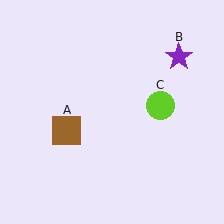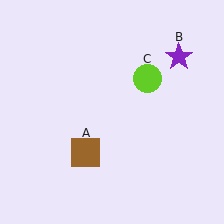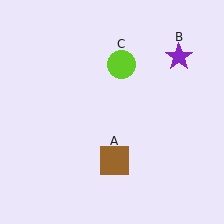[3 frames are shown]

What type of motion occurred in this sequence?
The brown square (object A), lime circle (object C) rotated counterclockwise around the center of the scene.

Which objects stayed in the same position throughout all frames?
Purple star (object B) remained stationary.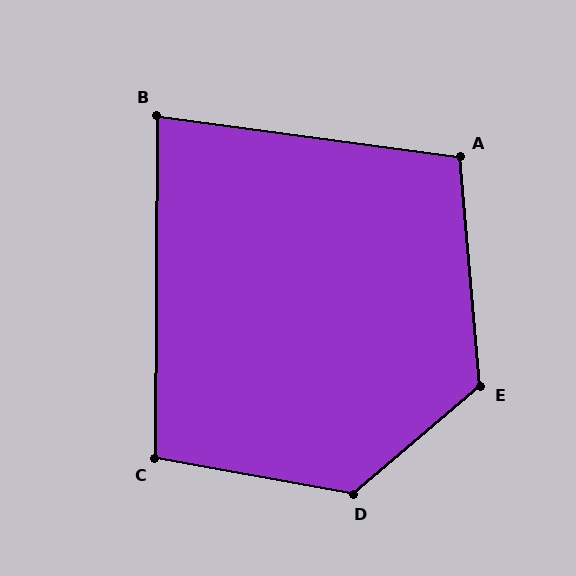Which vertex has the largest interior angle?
D, at approximately 130 degrees.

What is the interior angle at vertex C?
Approximately 100 degrees (obtuse).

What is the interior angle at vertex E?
Approximately 125 degrees (obtuse).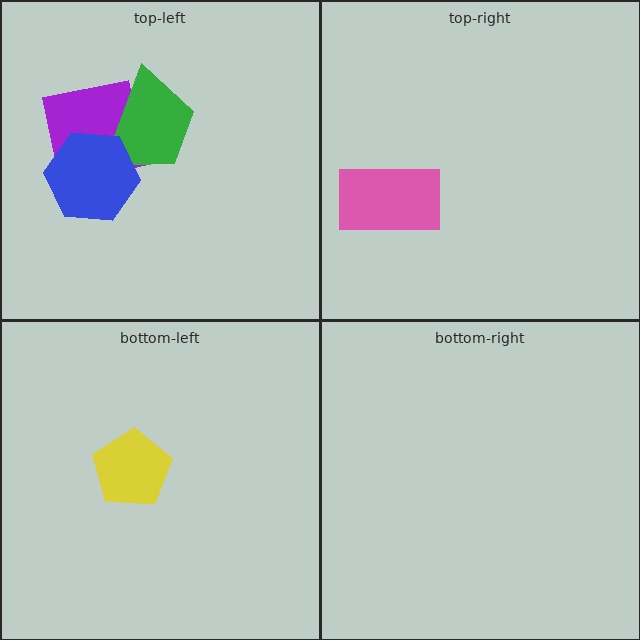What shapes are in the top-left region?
The purple square, the green trapezoid, the blue hexagon.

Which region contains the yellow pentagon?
The bottom-left region.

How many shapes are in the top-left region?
3.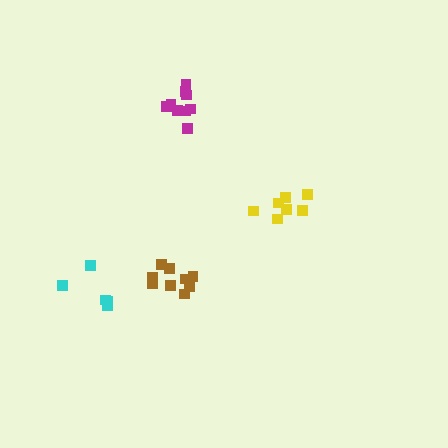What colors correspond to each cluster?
The clusters are colored: yellow, cyan, magenta, brown.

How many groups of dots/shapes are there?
There are 4 groups.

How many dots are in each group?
Group 1: 7 dots, Group 2: 5 dots, Group 3: 9 dots, Group 4: 10 dots (31 total).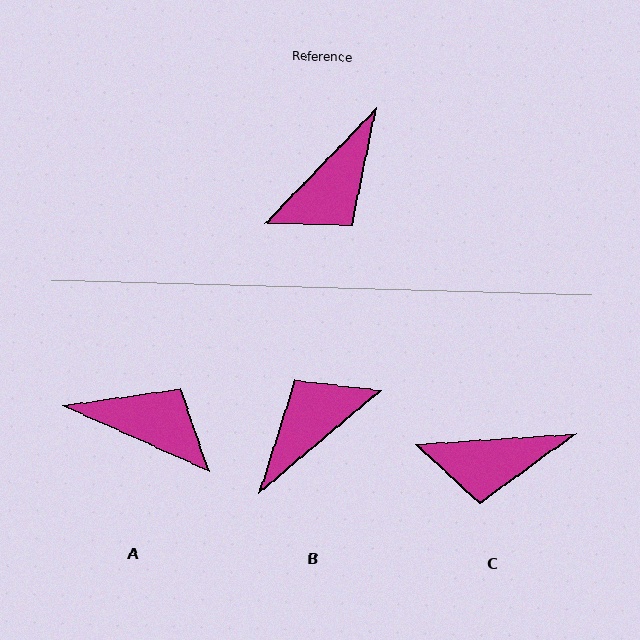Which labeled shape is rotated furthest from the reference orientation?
B, about 174 degrees away.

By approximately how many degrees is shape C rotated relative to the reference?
Approximately 42 degrees clockwise.